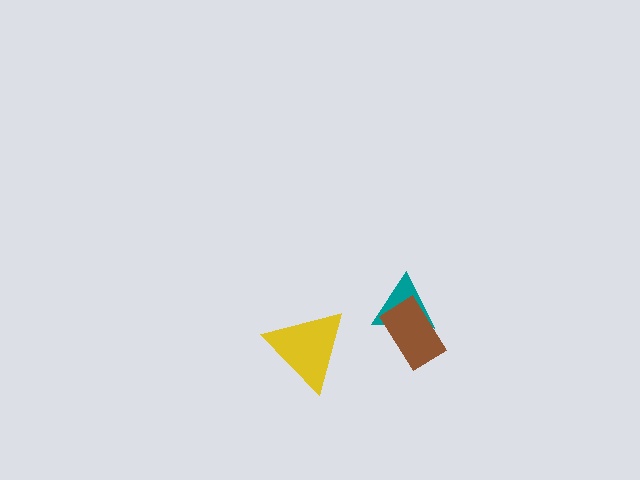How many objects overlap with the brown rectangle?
1 object overlaps with the brown rectangle.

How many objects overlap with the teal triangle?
1 object overlaps with the teal triangle.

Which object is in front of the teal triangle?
The brown rectangle is in front of the teal triangle.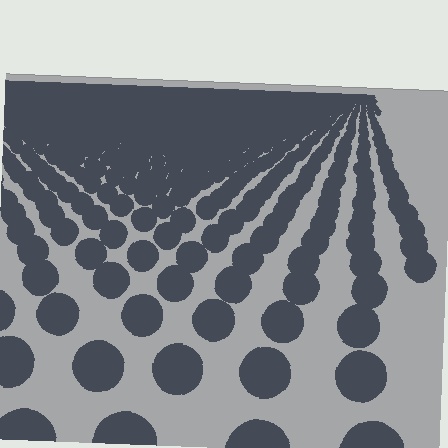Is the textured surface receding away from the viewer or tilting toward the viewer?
The surface is receding away from the viewer. Texture elements get smaller and denser toward the top.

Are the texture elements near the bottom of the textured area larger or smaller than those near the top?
Larger. Near the bottom, elements are closer to the viewer and appear at a bigger on-screen size.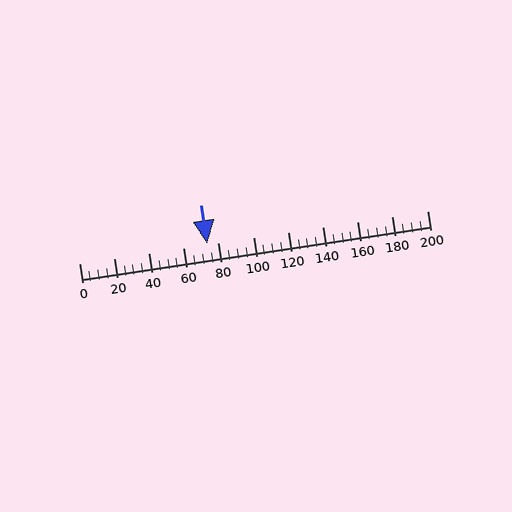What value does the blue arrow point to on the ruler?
The blue arrow points to approximately 74.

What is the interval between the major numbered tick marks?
The major tick marks are spaced 20 units apart.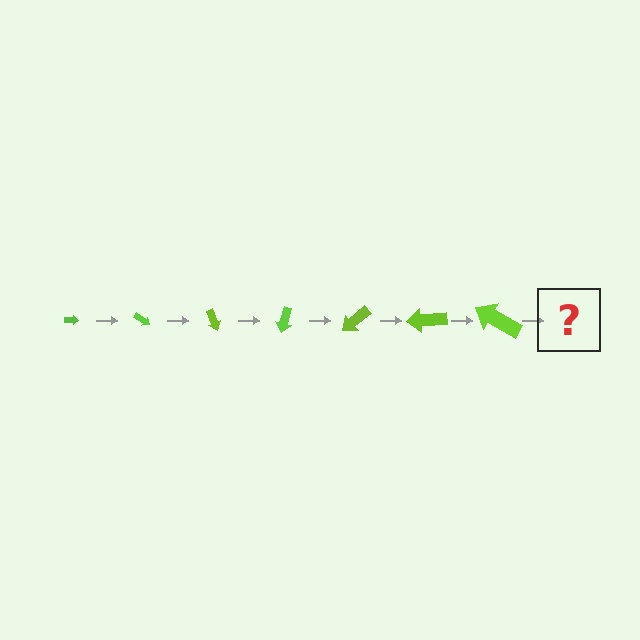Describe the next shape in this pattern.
It should be an arrow, larger than the previous one and rotated 245 degrees from the start.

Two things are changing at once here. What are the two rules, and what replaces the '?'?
The two rules are that the arrow grows larger each step and it rotates 35 degrees each step. The '?' should be an arrow, larger than the previous one and rotated 245 degrees from the start.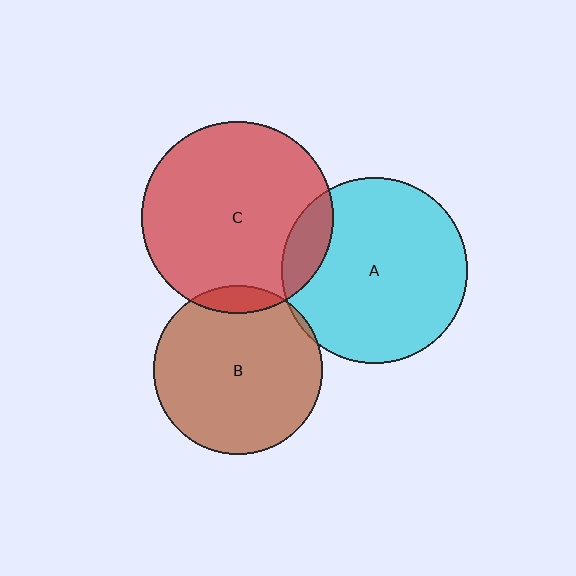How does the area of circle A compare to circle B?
Approximately 1.2 times.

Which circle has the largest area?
Circle C (red).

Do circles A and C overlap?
Yes.